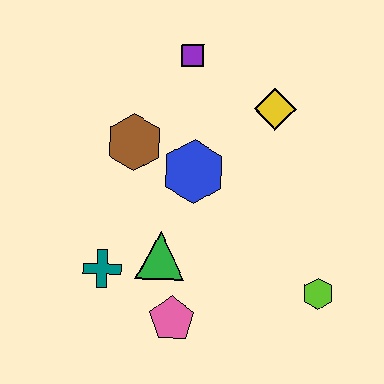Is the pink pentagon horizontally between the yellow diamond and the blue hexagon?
No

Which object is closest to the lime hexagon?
The pink pentagon is closest to the lime hexagon.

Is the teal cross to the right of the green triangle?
No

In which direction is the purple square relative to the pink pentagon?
The purple square is above the pink pentagon.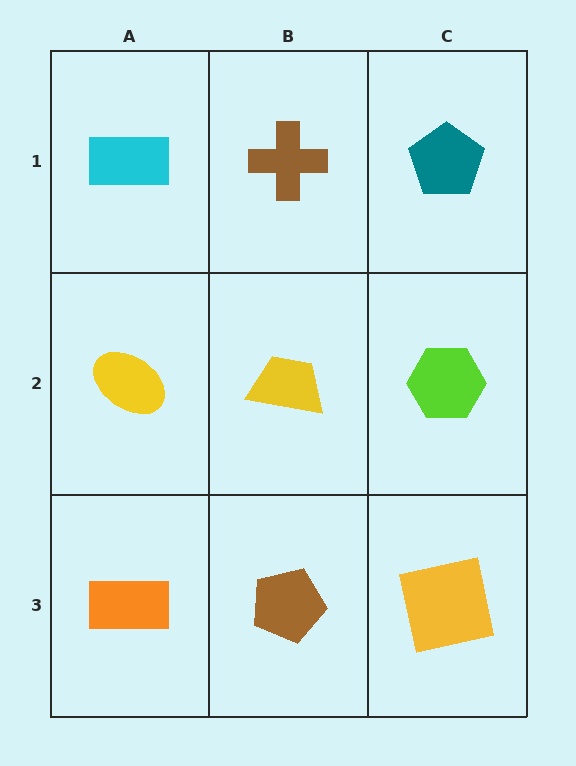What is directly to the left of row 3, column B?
An orange rectangle.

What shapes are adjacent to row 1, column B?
A yellow trapezoid (row 2, column B), a cyan rectangle (row 1, column A), a teal pentagon (row 1, column C).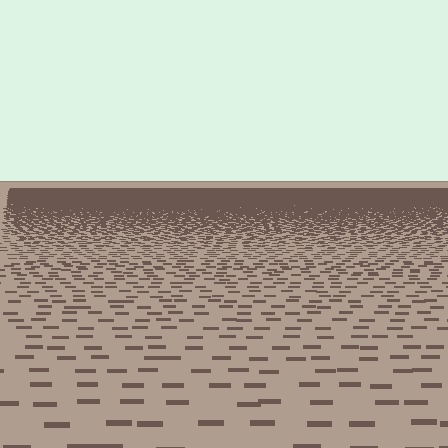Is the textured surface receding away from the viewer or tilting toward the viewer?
The surface is receding away from the viewer. Texture elements get smaller and denser toward the top.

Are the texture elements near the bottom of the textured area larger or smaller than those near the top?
Larger. Near the bottom, elements are closer to the viewer and appear at a bigger on-screen size.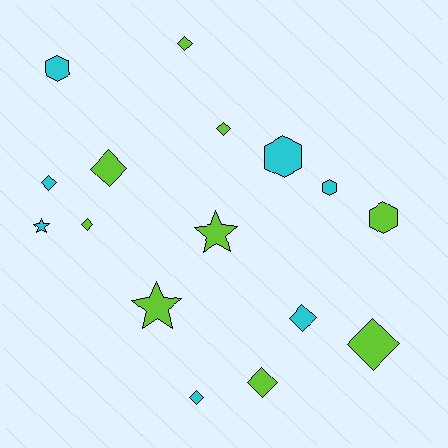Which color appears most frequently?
Lime, with 9 objects.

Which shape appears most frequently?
Diamond, with 9 objects.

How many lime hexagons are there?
There is 1 lime hexagon.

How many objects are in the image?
There are 16 objects.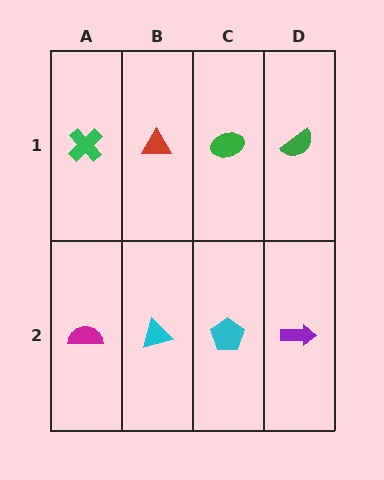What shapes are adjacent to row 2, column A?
A green cross (row 1, column A), a cyan triangle (row 2, column B).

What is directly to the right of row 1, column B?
A green ellipse.